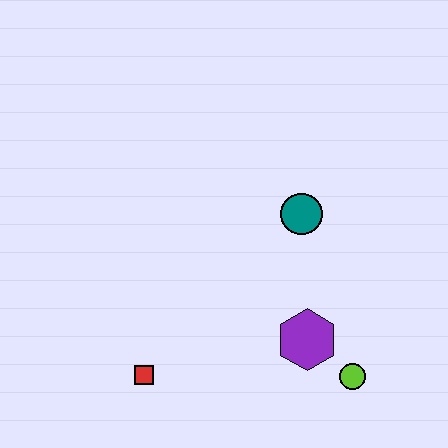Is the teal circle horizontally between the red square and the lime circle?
Yes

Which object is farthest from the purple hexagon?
The red square is farthest from the purple hexagon.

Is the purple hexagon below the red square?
No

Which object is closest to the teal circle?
The purple hexagon is closest to the teal circle.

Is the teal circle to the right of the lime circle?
No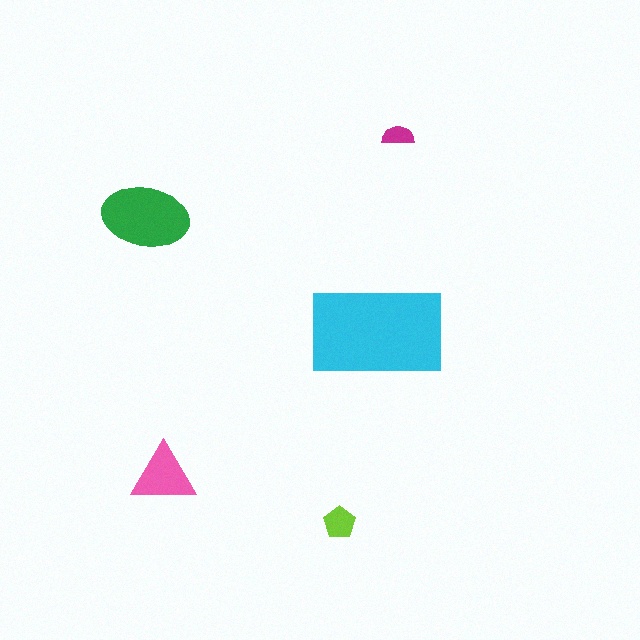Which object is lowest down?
The lime pentagon is bottommost.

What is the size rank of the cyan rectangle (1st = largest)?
1st.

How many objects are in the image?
There are 5 objects in the image.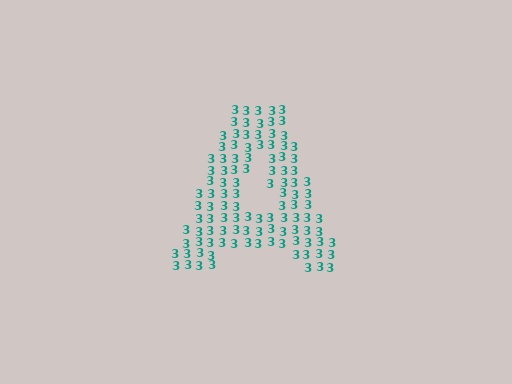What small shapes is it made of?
It is made of small digit 3's.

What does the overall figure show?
The overall figure shows the letter A.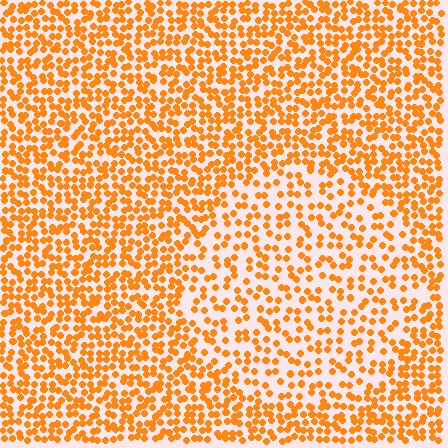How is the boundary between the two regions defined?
The boundary is defined by a change in element density (approximately 1.8x ratio). All elements are the same color, size, and shape.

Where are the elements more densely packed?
The elements are more densely packed outside the circle boundary.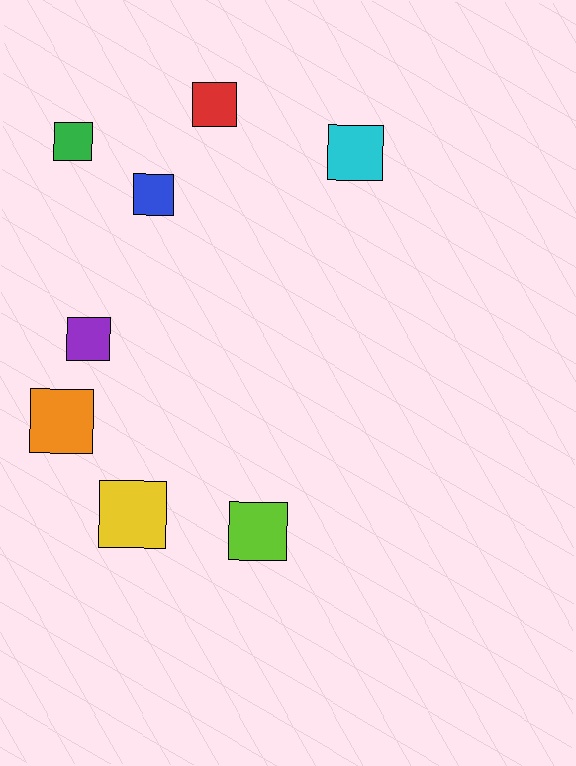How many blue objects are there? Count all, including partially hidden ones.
There is 1 blue object.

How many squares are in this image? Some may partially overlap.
There are 8 squares.